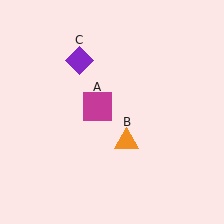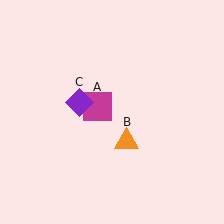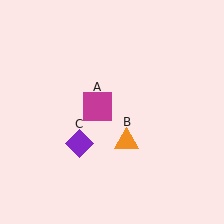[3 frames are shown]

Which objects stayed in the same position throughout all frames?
Magenta square (object A) and orange triangle (object B) remained stationary.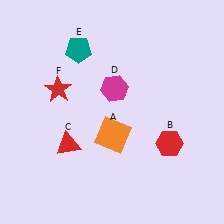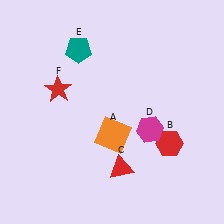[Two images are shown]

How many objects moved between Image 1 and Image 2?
2 objects moved between the two images.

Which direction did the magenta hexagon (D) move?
The magenta hexagon (D) moved down.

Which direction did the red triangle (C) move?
The red triangle (C) moved right.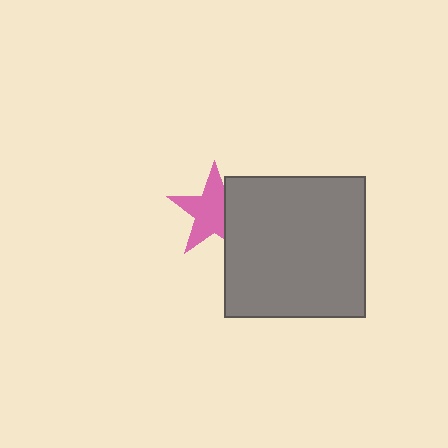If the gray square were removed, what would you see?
You would see the complete pink star.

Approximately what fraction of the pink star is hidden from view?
Roughly 32% of the pink star is hidden behind the gray square.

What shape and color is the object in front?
The object in front is a gray square.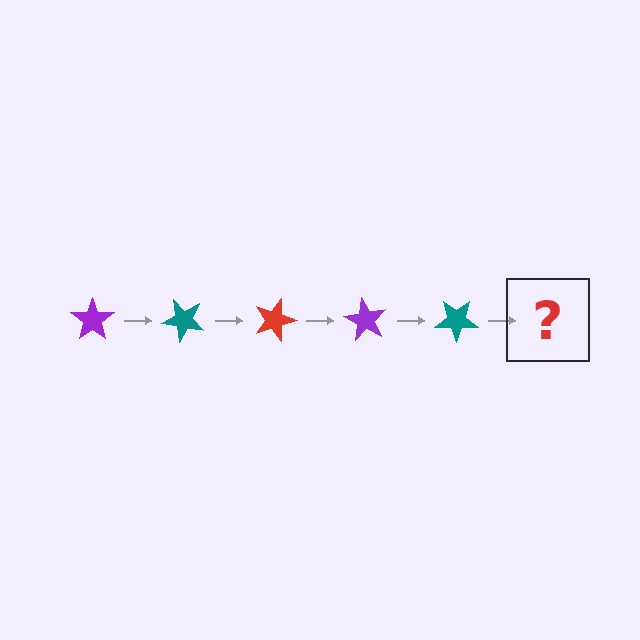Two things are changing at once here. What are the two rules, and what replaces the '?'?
The two rules are that it rotates 45 degrees each step and the color cycles through purple, teal, and red. The '?' should be a red star, rotated 225 degrees from the start.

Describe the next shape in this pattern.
It should be a red star, rotated 225 degrees from the start.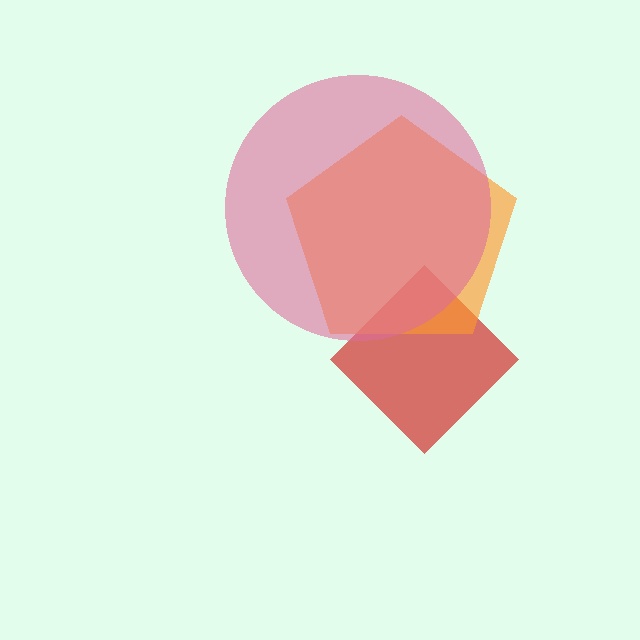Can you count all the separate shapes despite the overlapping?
Yes, there are 3 separate shapes.